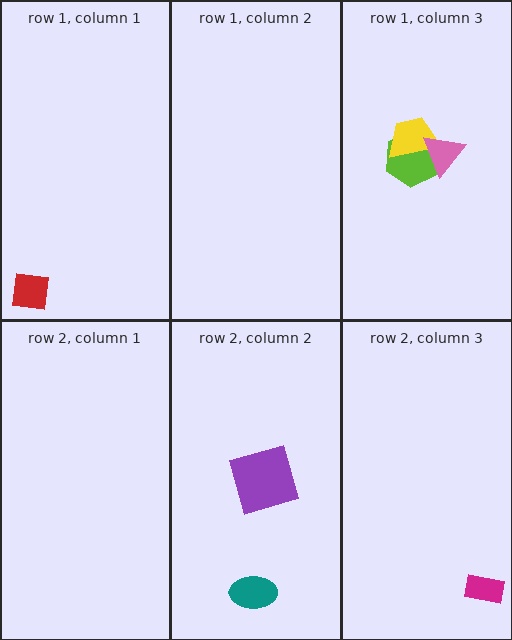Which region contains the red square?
The row 1, column 1 region.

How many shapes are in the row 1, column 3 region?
3.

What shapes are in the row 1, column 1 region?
The red square.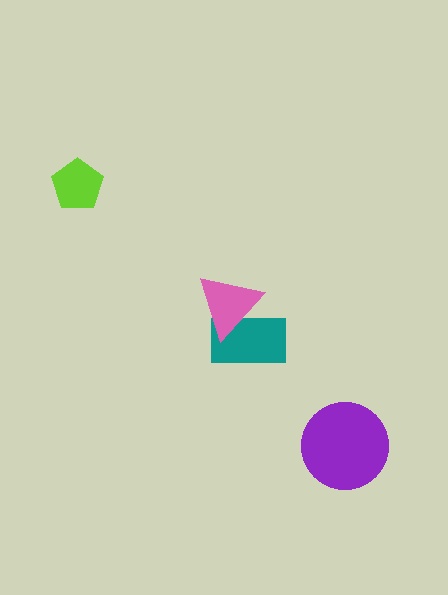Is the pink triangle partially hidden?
No, no other shape covers it.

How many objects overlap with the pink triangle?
1 object overlaps with the pink triangle.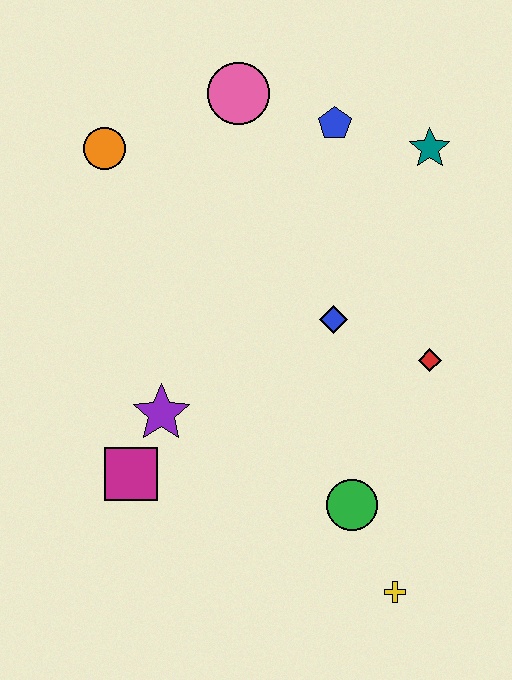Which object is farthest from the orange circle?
The yellow cross is farthest from the orange circle.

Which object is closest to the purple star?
The magenta square is closest to the purple star.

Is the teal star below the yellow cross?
No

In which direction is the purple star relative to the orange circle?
The purple star is below the orange circle.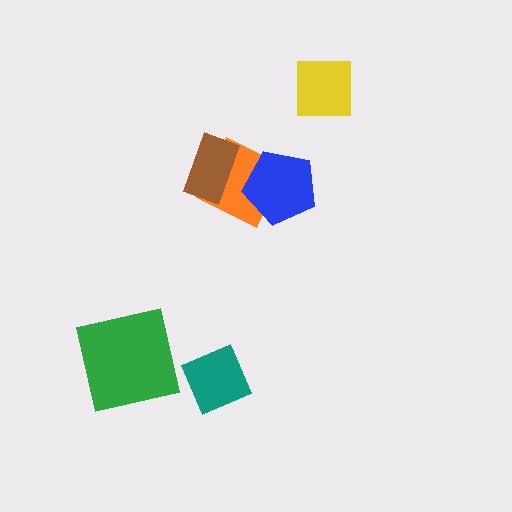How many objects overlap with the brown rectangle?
1 object overlaps with the brown rectangle.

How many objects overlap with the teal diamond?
0 objects overlap with the teal diamond.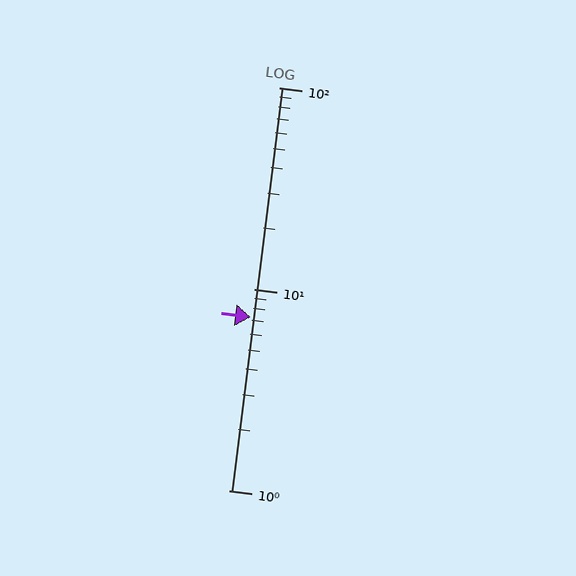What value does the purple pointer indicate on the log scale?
The pointer indicates approximately 7.2.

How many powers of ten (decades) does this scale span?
The scale spans 2 decades, from 1 to 100.